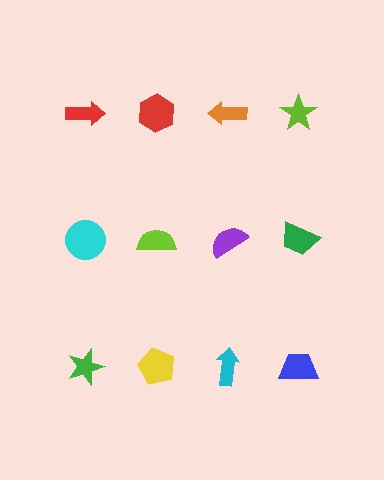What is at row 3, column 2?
A yellow pentagon.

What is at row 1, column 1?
A red arrow.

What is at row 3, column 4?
A blue trapezoid.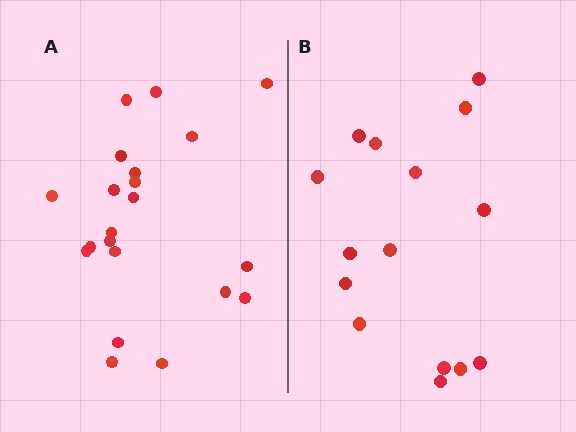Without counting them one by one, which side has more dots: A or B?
Region A (the left region) has more dots.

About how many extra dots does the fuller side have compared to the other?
Region A has about 6 more dots than region B.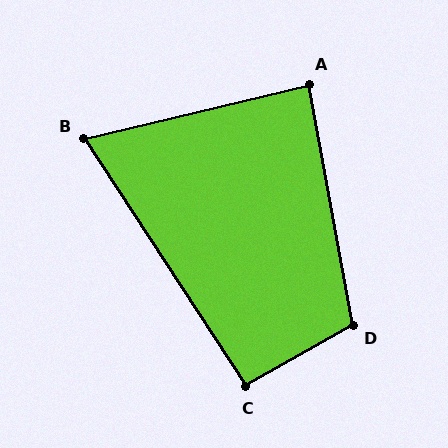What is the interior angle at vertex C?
Approximately 93 degrees (approximately right).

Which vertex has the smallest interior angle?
B, at approximately 70 degrees.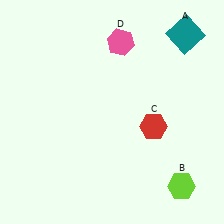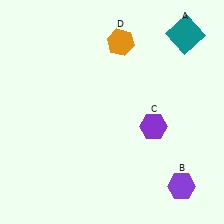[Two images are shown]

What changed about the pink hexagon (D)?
In Image 1, D is pink. In Image 2, it changed to orange.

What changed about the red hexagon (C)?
In Image 1, C is red. In Image 2, it changed to purple.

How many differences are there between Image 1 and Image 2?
There are 3 differences between the two images.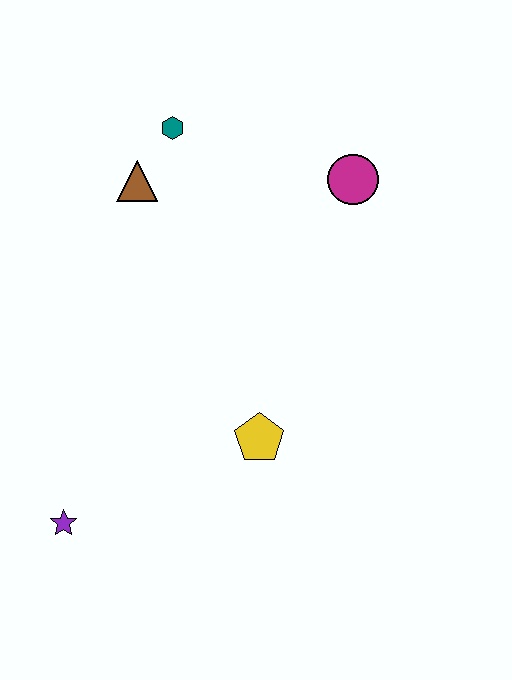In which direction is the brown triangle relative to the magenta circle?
The brown triangle is to the left of the magenta circle.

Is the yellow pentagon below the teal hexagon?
Yes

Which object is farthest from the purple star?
The magenta circle is farthest from the purple star.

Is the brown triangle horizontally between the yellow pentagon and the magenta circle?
No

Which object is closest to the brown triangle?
The teal hexagon is closest to the brown triangle.